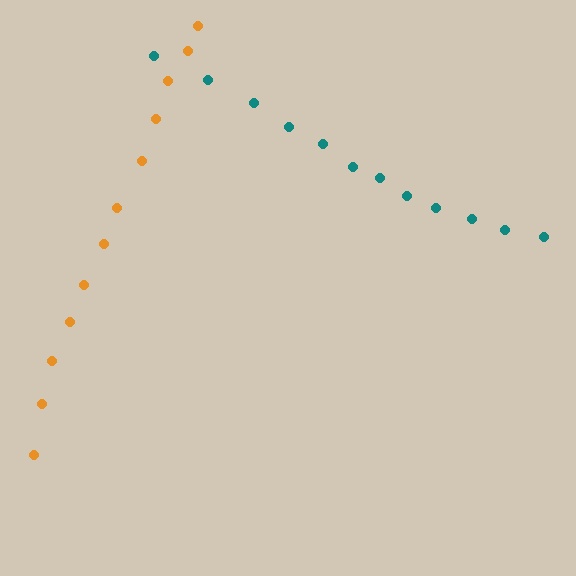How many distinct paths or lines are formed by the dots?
There are 2 distinct paths.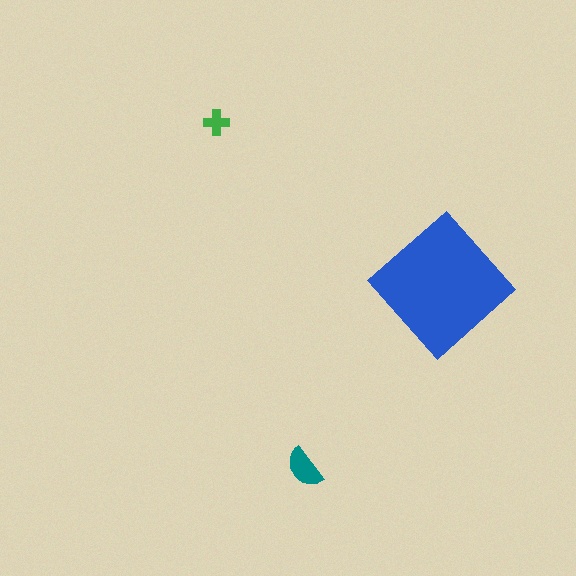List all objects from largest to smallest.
The blue diamond, the teal semicircle, the green cross.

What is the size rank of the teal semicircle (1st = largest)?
2nd.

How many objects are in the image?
There are 3 objects in the image.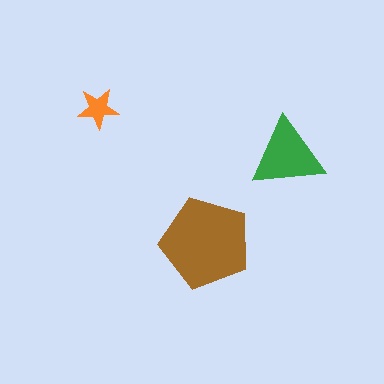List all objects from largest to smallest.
The brown pentagon, the green triangle, the orange star.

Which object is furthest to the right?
The green triangle is rightmost.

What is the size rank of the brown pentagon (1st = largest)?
1st.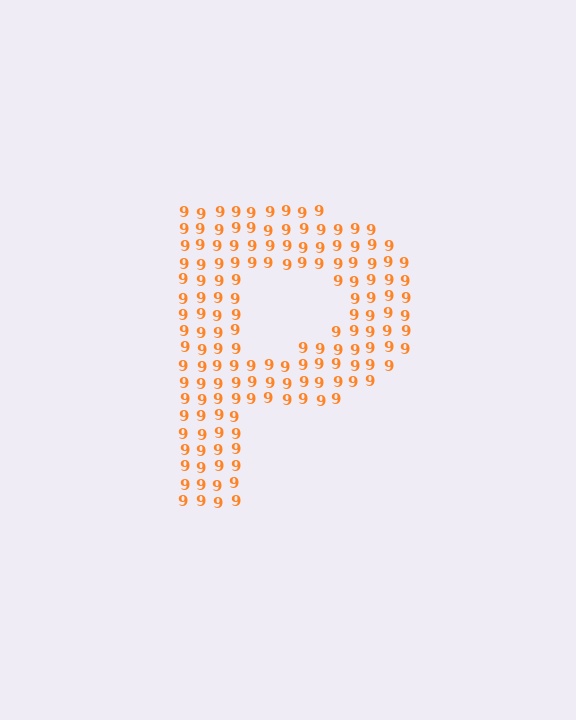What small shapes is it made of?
It is made of small digit 9's.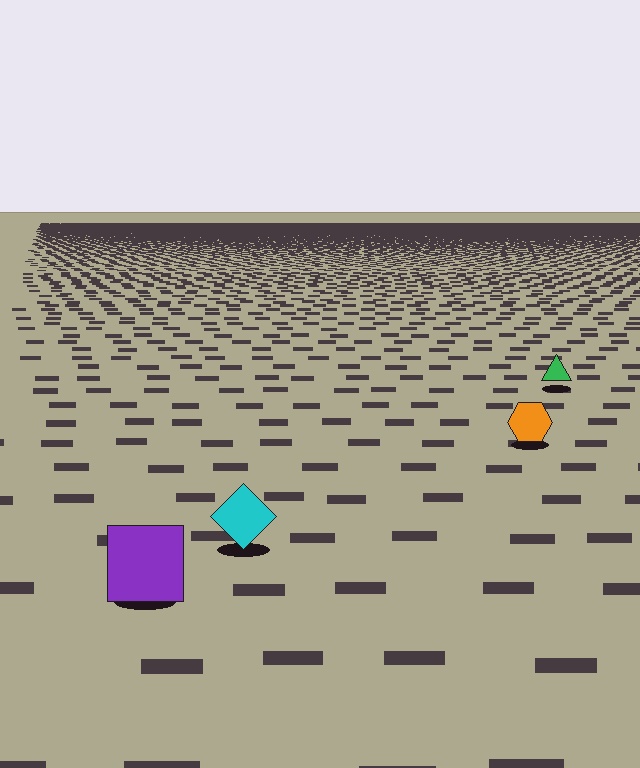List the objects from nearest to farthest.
From nearest to farthest: the purple square, the cyan diamond, the orange hexagon, the green triangle.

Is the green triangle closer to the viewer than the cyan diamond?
No. The cyan diamond is closer — you can tell from the texture gradient: the ground texture is coarser near it.